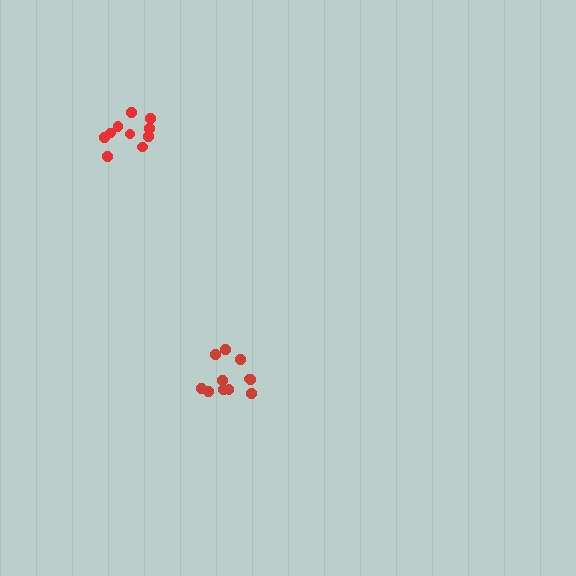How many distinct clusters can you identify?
There are 2 distinct clusters.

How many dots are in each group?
Group 1: 10 dots, Group 2: 11 dots (21 total).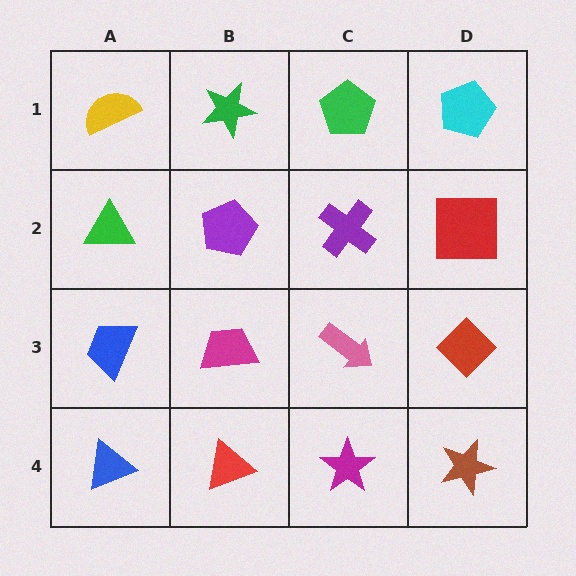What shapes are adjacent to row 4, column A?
A blue trapezoid (row 3, column A), a red triangle (row 4, column B).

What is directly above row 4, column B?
A magenta trapezoid.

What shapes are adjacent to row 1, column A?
A green triangle (row 2, column A), a green star (row 1, column B).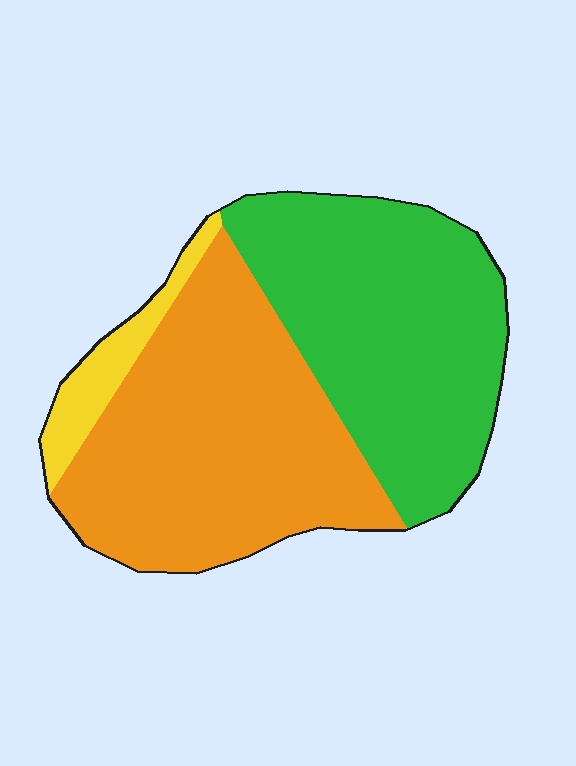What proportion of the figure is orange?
Orange covers 48% of the figure.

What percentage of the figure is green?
Green covers 44% of the figure.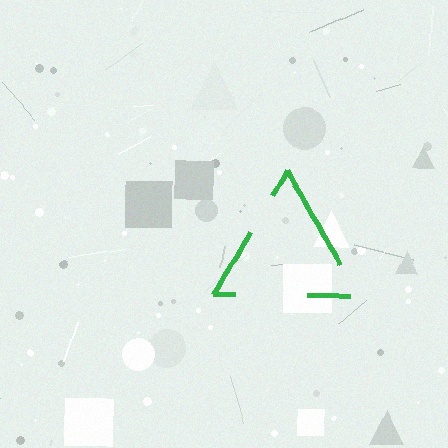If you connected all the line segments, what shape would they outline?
They would outline a triangle.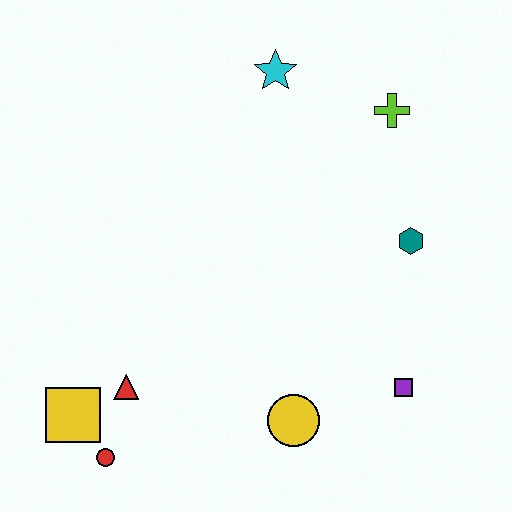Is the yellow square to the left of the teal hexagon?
Yes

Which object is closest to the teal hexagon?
The lime cross is closest to the teal hexagon.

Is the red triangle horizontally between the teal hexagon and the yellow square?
Yes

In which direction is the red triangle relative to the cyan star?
The red triangle is below the cyan star.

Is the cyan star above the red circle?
Yes